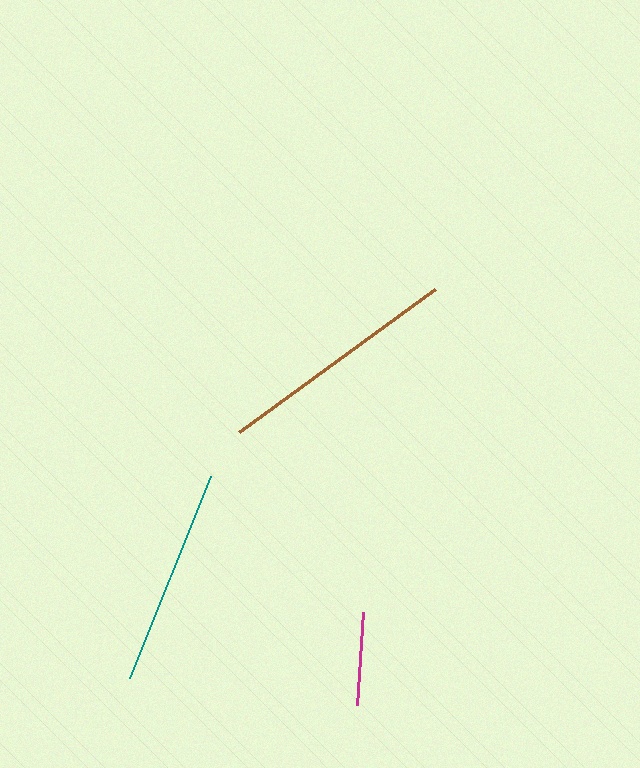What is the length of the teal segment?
The teal segment is approximately 217 pixels long.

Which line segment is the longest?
The brown line is the longest at approximately 242 pixels.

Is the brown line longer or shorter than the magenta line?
The brown line is longer than the magenta line.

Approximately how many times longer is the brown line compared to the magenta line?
The brown line is approximately 2.6 times the length of the magenta line.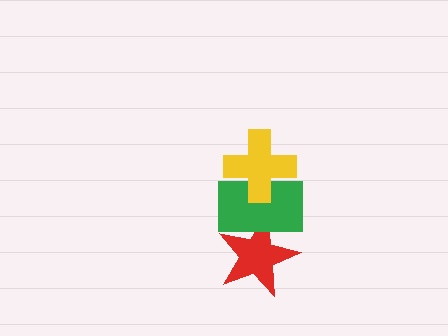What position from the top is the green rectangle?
The green rectangle is 2nd from the top.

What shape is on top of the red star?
The green rectangle is on top of the red star.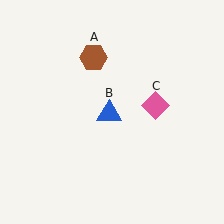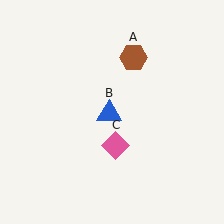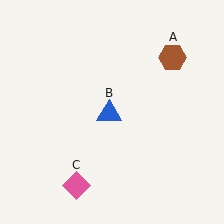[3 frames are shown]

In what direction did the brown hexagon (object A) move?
The brown hexagon (object A) moved right.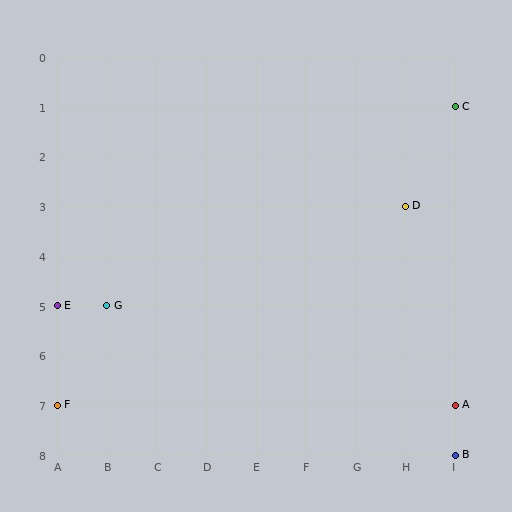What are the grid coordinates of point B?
Point B is at grid coordinates (I, 8).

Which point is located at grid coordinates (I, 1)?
Point C is at (I, 1).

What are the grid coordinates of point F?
Point F is at grid coordinates (A, 7).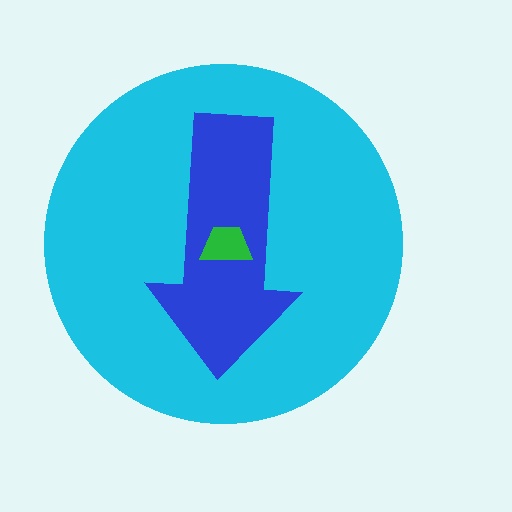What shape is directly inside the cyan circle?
The blue arrow.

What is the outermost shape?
The cyan circle.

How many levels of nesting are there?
3.